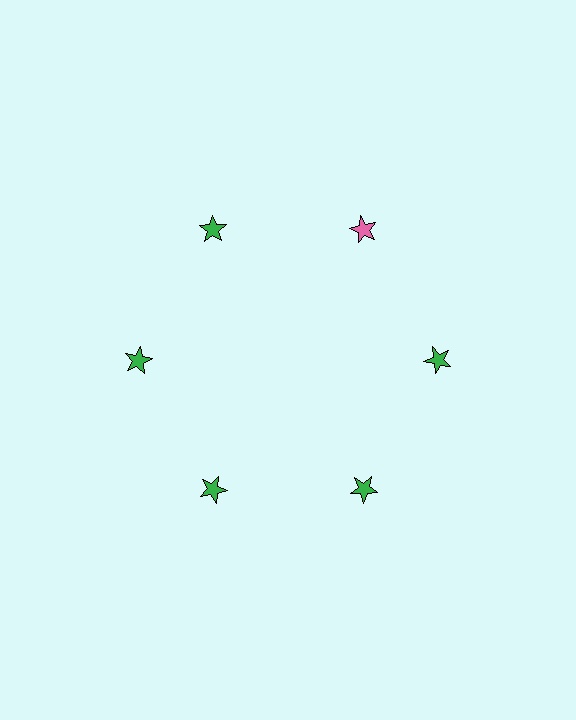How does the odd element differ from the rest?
It has a different color: pink instead of green.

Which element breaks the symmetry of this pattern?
The pink star at roughly the 1 o'clock position breaks the symmetry. All other shapes are green stars.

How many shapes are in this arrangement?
There are 6 shapes arranged in a ring pattern.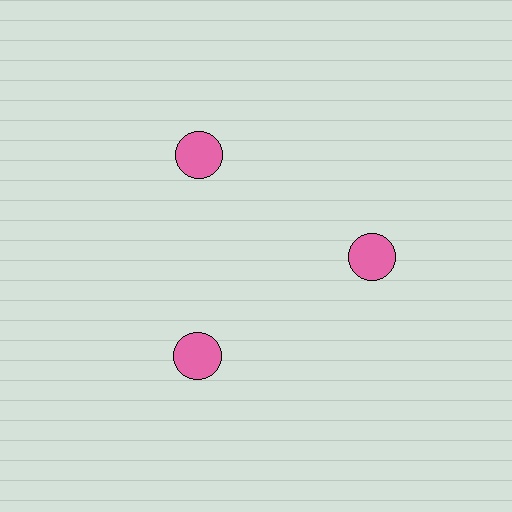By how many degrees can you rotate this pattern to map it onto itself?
The pattern maps onto itself every 120 degrees of rotation.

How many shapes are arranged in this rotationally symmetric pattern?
There are 3 shapes, arranged in 3 groups of 1.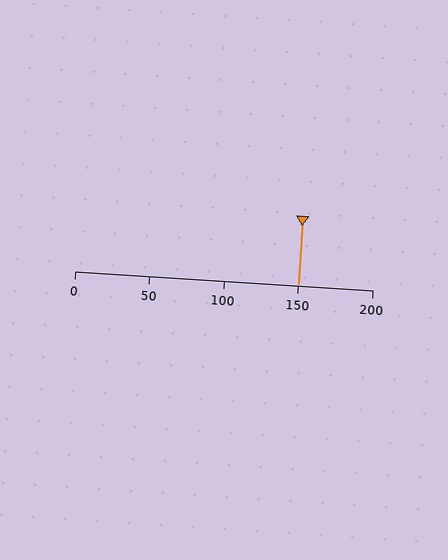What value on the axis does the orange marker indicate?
The marker indicates approximately 150.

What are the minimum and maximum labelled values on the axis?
The axis runs from 0 to 200.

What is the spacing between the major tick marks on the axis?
The major ticks are spaced 50 apart.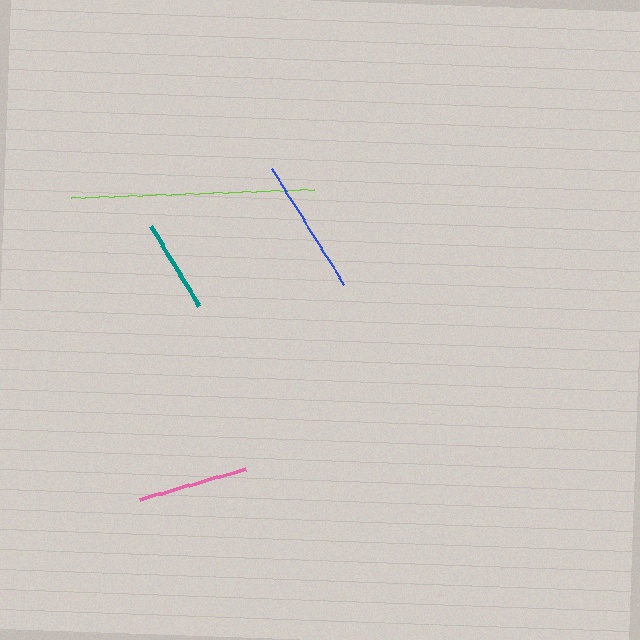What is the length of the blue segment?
The blue segment is approximately 136 pixels long.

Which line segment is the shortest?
The teal line is the shortest at approximately 93 pixels.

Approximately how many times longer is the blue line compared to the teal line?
The blue line is approximately 1.5 times the length of the teal line.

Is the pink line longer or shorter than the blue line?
The blue line is longer than the pink line.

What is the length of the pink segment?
The pink segment is approximately 110 pixels long.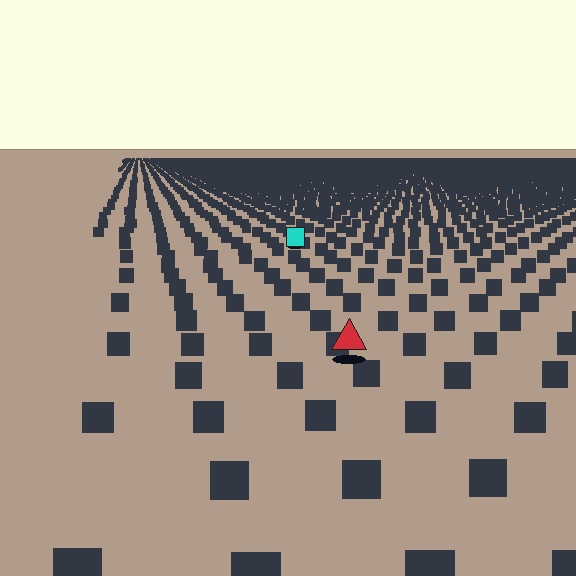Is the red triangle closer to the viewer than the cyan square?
Yes. The red triangle is closer — you can tell from the texture gradient: the ground texture is coarser near it.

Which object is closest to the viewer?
The red triangle is closest. The texture marks near it are larger and more spread out.